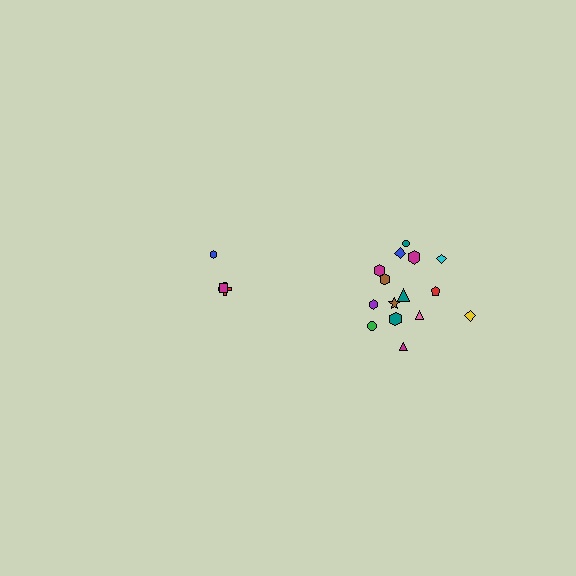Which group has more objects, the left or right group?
The right group.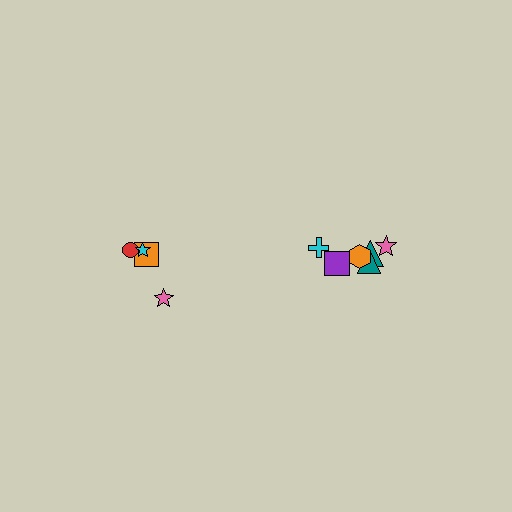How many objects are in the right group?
There are 6 objects.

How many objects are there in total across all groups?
There are 10 objects.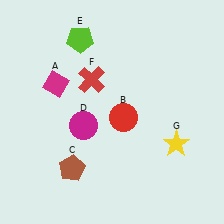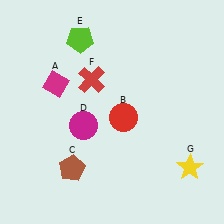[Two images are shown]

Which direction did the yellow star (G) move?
The yellow star (G) moved down.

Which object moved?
The yellow star (G) moved down.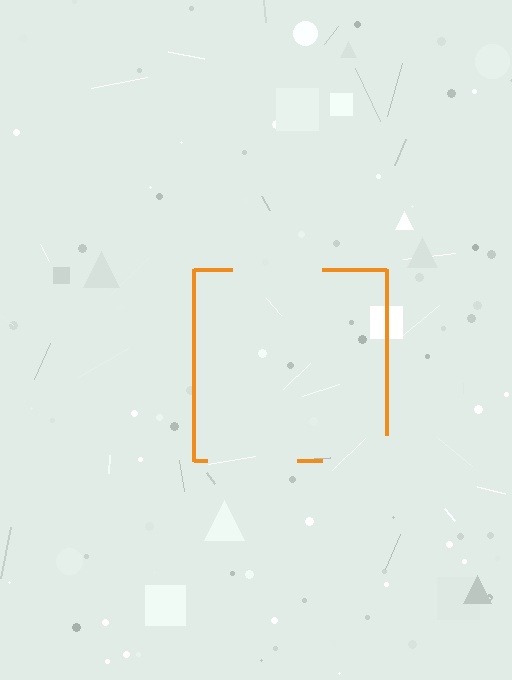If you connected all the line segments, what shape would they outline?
They would outline a square.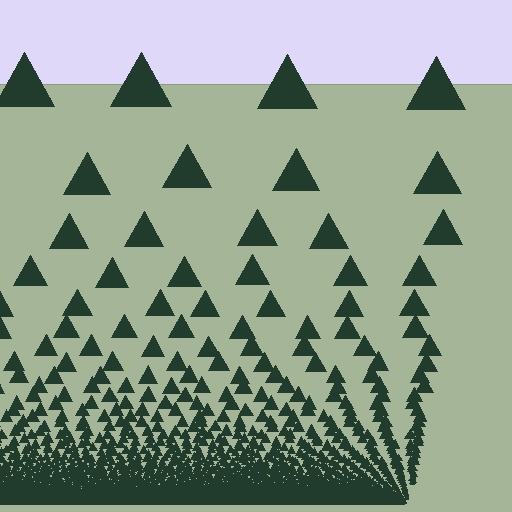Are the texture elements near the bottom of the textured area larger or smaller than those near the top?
Smaller. The gradient is inverted — elements near the bottom are smaller and denser.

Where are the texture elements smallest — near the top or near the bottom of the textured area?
Near the bottom.